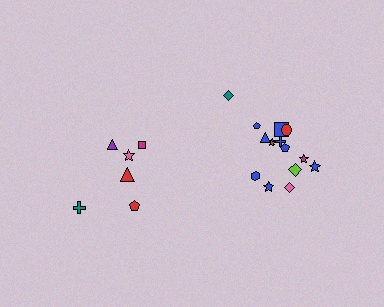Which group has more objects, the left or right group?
The right group.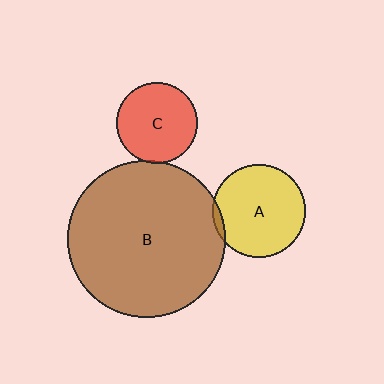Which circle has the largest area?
Circle B (brown).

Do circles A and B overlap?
Yes.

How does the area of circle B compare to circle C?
Approximately 3.8 times.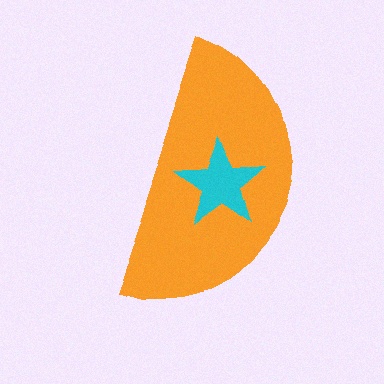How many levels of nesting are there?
2.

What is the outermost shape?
The orange semicircle.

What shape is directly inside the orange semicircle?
The cyan star.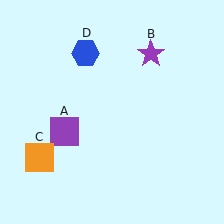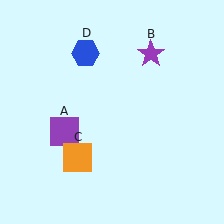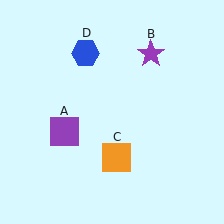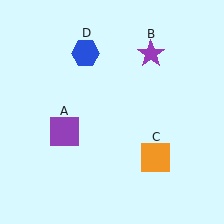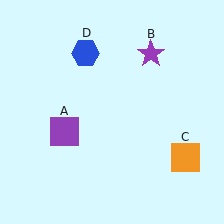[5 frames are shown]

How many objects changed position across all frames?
1 object changed position: orange square (object C).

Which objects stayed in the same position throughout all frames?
Purple square (object A) and purple star (object B) and blue hexagon (object D) remained stationary.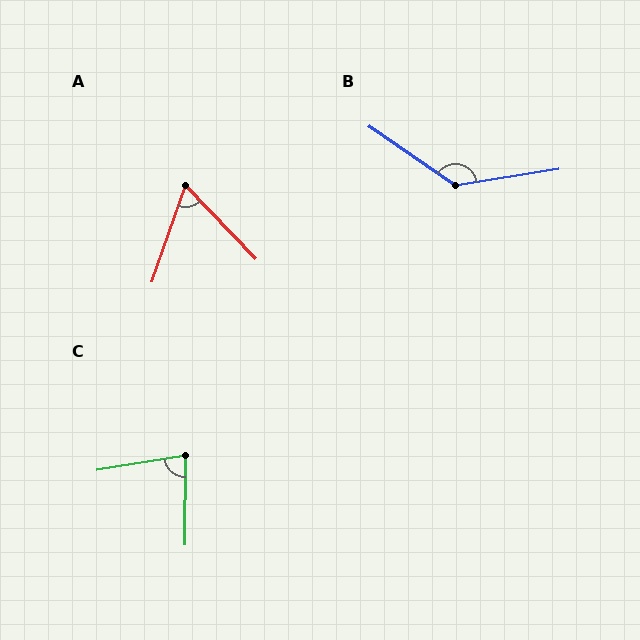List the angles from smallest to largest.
A (63°), C (80°), B (136°).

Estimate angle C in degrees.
Approximately 80 degrees.